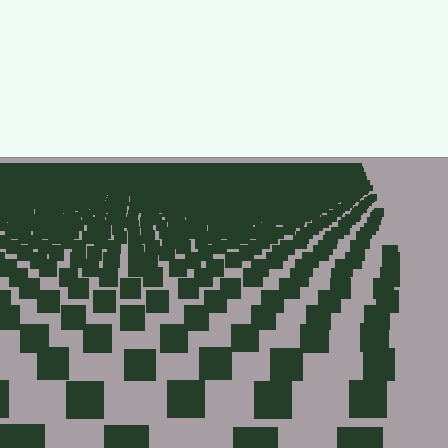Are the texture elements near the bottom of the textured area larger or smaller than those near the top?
Larger. Near the bottom, elements are closer to the viewer and appear at a bigger on-screen size.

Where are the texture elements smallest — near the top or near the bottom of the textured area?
Near the top.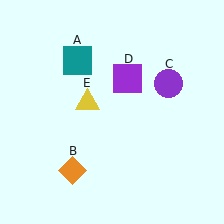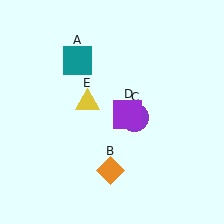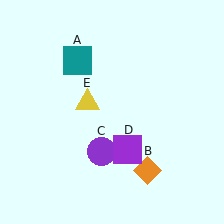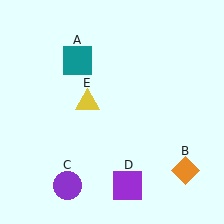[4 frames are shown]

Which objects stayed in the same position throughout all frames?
Teal square (object A) and yellow triangle (object E) remained stationary.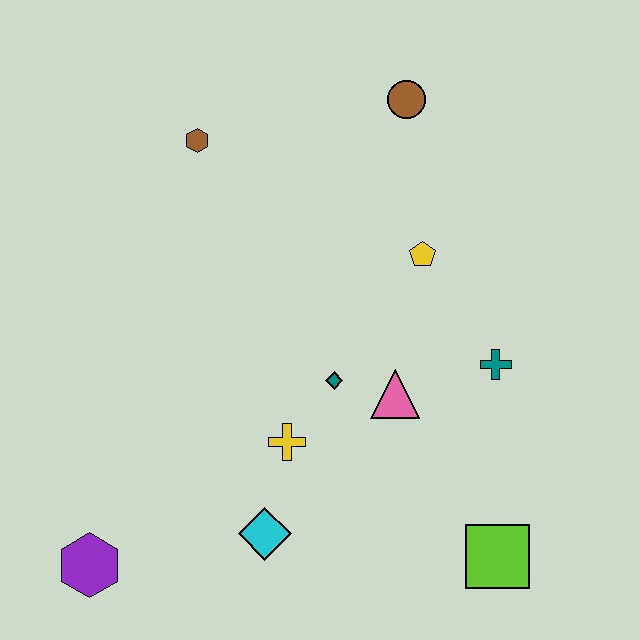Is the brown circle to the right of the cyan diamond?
Yes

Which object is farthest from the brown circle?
The purple hexagon is farthest from the brown circle.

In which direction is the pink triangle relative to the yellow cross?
The pink triangle is to the right of the yellow cross.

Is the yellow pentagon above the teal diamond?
Yes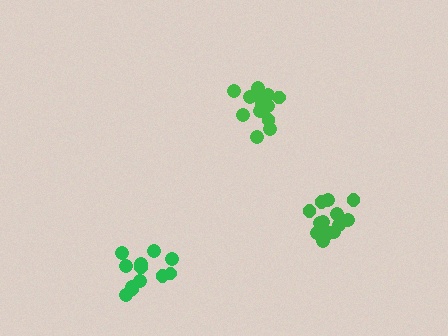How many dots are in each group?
Group 1: 14 dots, Group 2: 15 dots, Group 3: 12 dots (41 total).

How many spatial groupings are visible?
There are 3 spatial groupings.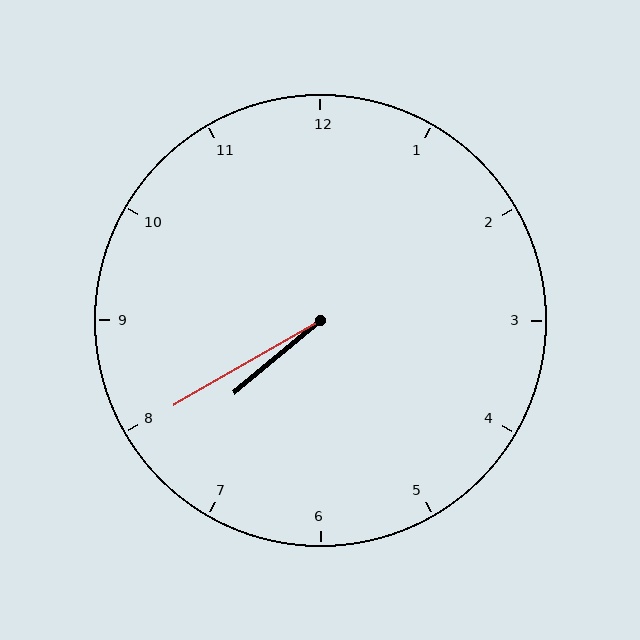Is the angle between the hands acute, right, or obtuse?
It is acute.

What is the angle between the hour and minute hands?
Approximately 10 degrees.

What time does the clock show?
7:40.